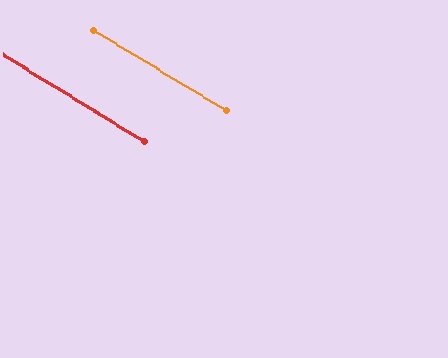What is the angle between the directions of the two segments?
Approximately 0 degrees.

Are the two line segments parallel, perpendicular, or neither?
Parallel — their directions differ by only 0.0°.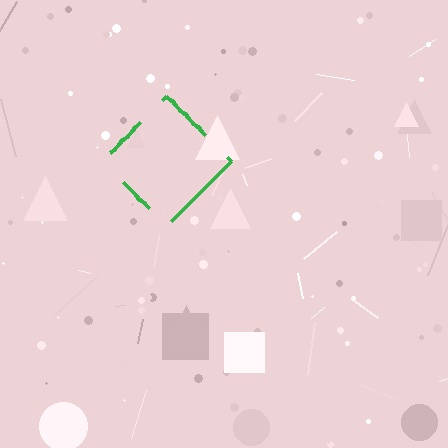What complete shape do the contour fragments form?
The contour fragments form a diamond.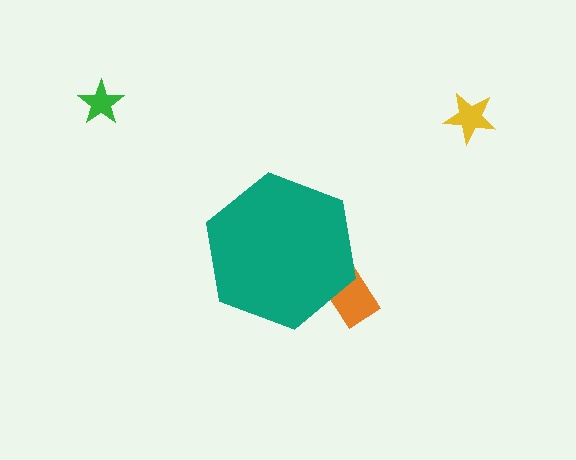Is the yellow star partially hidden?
No, the yellow star is fully visible.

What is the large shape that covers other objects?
A teal hexagon.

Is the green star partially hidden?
No, the green star is fully visible.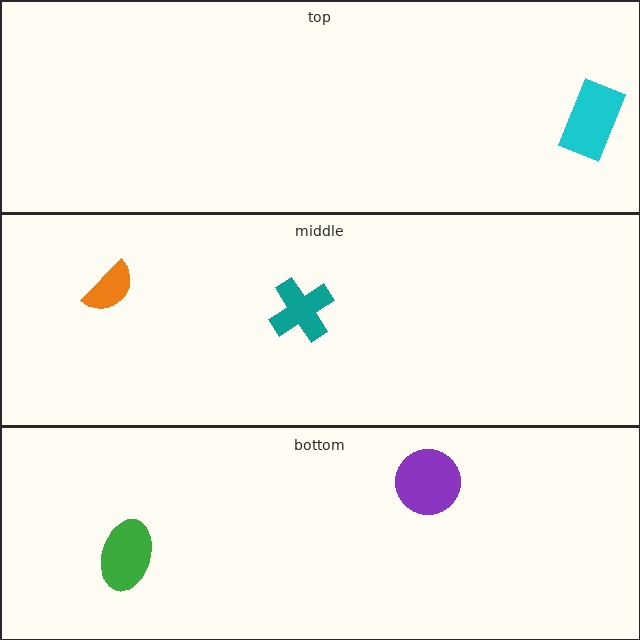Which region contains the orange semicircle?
The middle region.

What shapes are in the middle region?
The orange semicircle, the teal cross.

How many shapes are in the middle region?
2.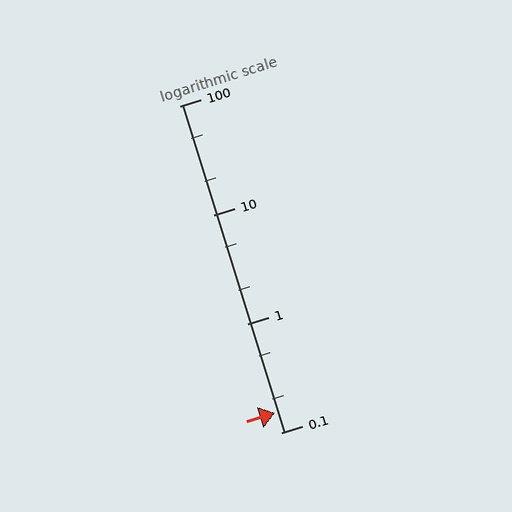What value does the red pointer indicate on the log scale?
The pointer indicates approximately 0.15.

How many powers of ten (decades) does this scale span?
The scale spans 3 decades, from 0.1 to 100.